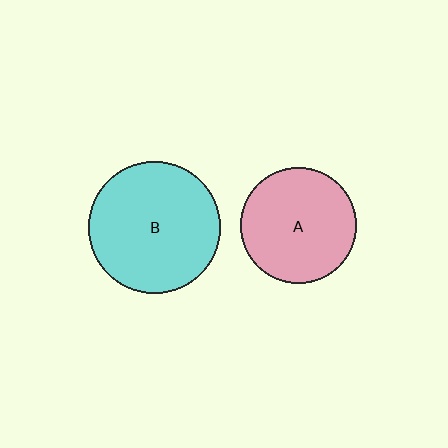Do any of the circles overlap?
No, none of the circles overlap.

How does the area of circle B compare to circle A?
Approximately 1.3 times.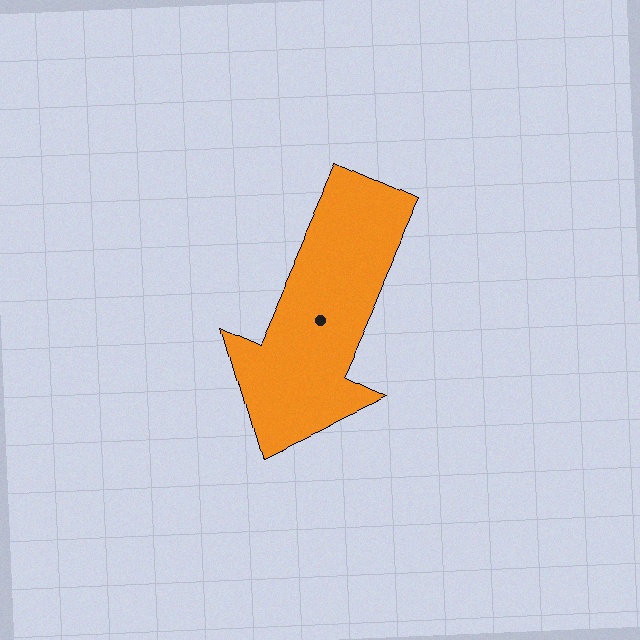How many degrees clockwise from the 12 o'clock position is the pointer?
Approximately 204 degrees.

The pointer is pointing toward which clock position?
Roughly 7 o'clock.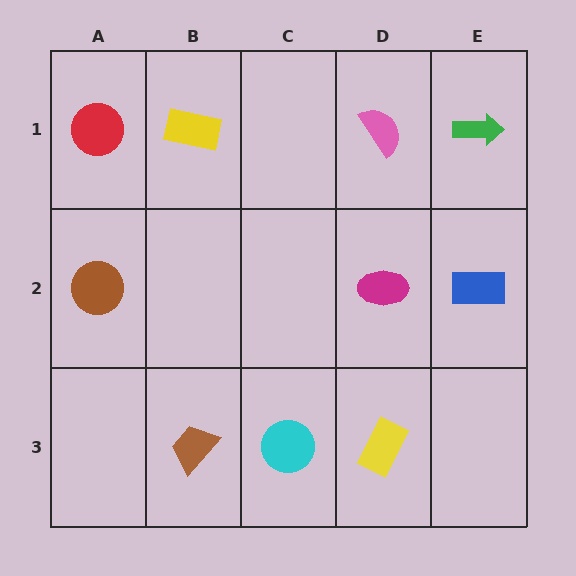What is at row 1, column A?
A red circle.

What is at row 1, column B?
A yellow rectangle.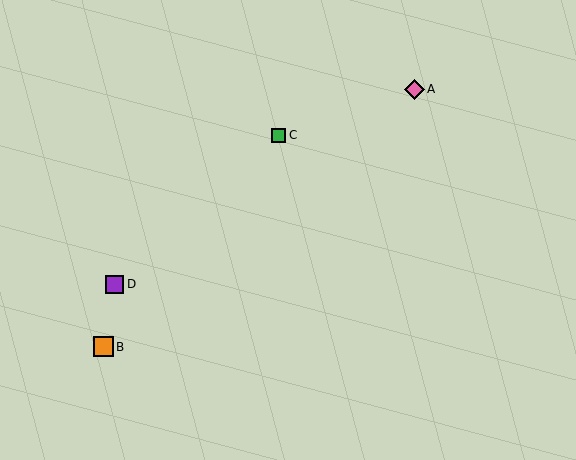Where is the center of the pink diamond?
The center of the pink diamond is at (414, 89).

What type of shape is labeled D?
Shape D is a purple square.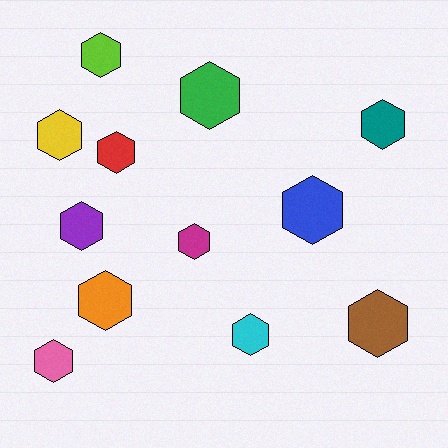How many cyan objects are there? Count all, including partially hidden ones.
There is 1 cyan object.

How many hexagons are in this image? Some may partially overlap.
There are 12 hexagons.